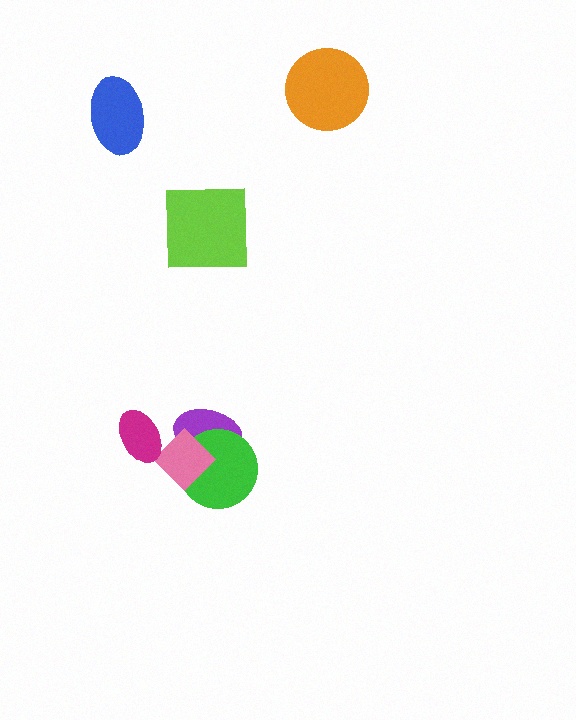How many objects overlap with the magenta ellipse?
1 object overlaps with the magenta ellipse.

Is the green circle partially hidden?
Yes, it is partially covered by another shape.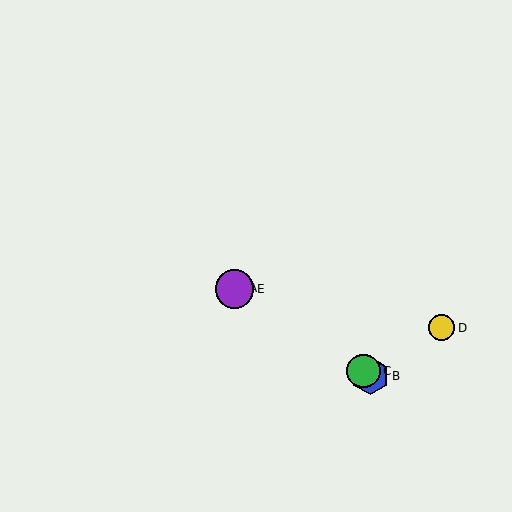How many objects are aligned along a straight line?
4 objects (A, B, C, E) are aligned along a straight line.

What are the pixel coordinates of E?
Object E is at (235, 289).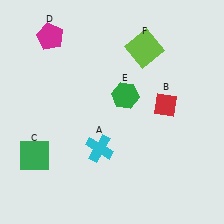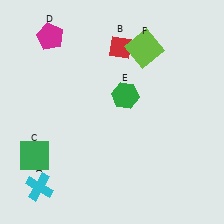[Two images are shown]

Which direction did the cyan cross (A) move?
The cyan cross (A) moved left.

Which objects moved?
The objects that moved are: the cyan cross (A), the red diamond (B).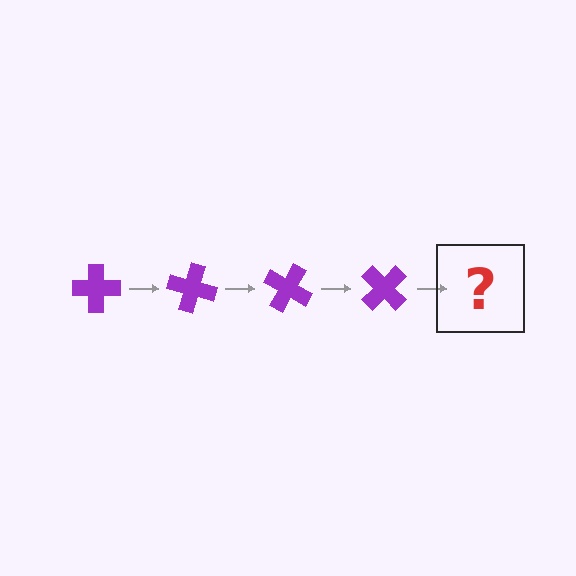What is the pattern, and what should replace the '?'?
The pattern is that the cross rotates 15 degrees each step. The '?' should be a purple cross rotated 60 degrees.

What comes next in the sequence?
The next element should be a purple cross rotated 60 degrees.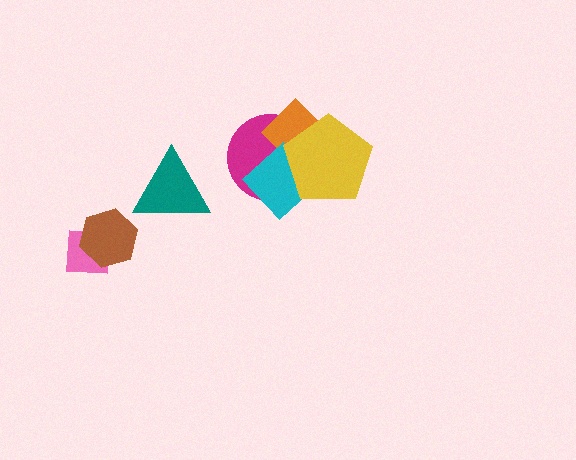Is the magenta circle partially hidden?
Yes, it is partially covered by another shape.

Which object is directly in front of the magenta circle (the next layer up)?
The orange diamond is directly in front of the magenta circle.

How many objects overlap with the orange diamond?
3 objects overlap with the orange diamond.